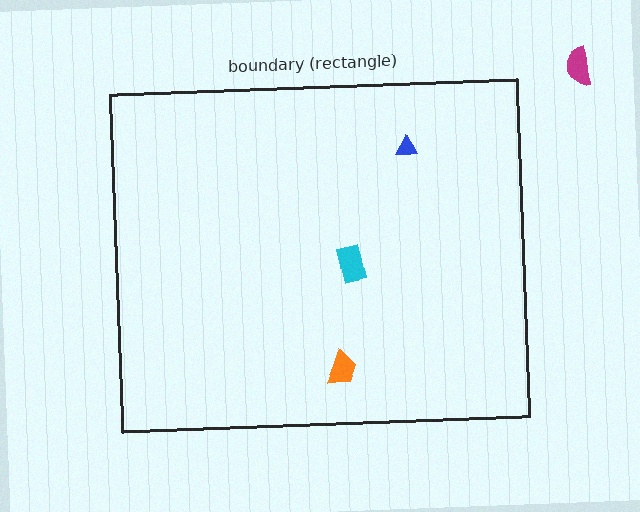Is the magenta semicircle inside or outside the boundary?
Outside.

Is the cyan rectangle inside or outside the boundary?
Inside.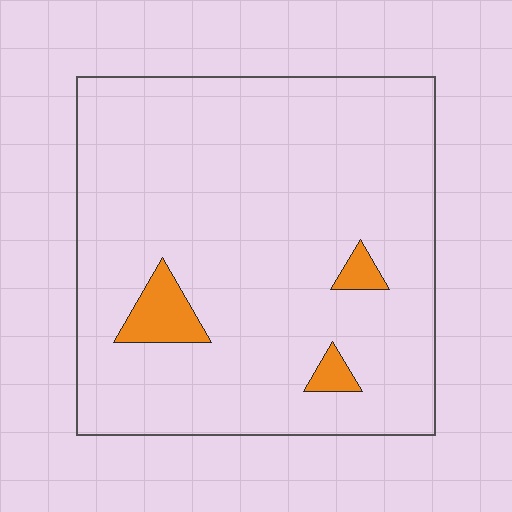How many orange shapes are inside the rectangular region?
3.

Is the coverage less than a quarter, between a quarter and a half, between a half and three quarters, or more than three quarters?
Less than a quarter.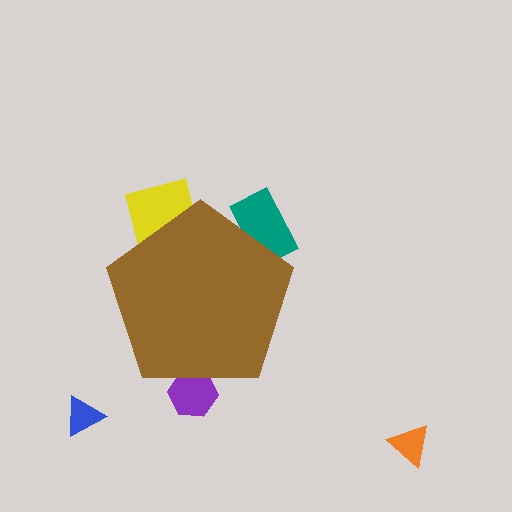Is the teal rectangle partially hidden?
Yes, the teal rectangle is partially hidden behind the brown pentagon.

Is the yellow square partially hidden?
Yes, the yellow square is partially hidden behind the brown pentagon.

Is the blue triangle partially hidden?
No, the blue triangle is fully visible.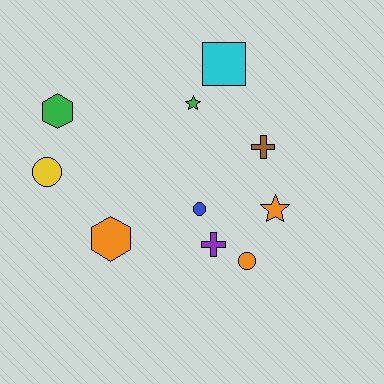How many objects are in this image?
There are 10 objects.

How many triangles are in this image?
There are no triangles.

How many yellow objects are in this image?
There is 1 yellow object.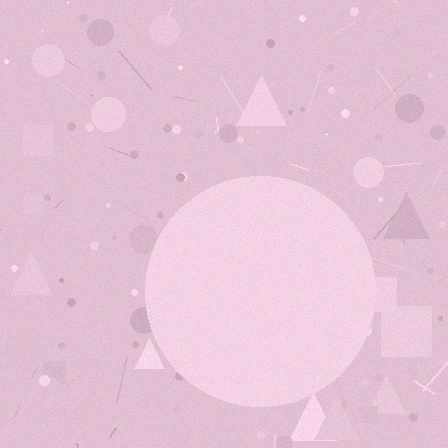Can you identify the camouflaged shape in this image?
The camouflaged shape is a circle.